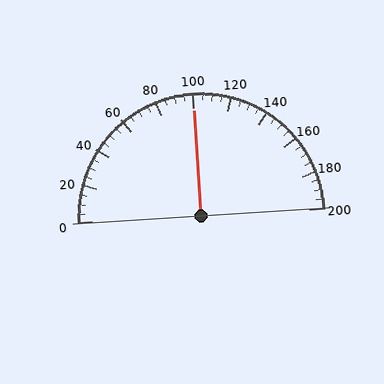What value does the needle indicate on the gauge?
The needle indicates approximately 100.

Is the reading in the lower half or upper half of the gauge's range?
The reading is in the upper half of the range (0 to 200).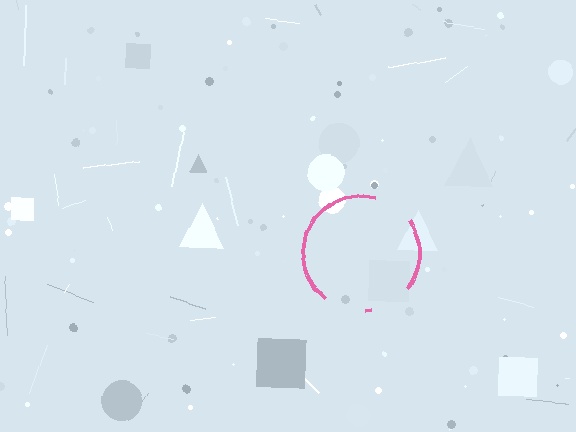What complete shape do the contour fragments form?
The contour fragments form a circle.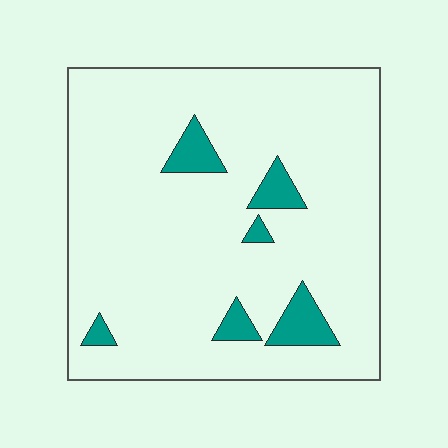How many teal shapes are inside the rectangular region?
6.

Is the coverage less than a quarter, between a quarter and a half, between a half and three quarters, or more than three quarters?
Less than a quarter.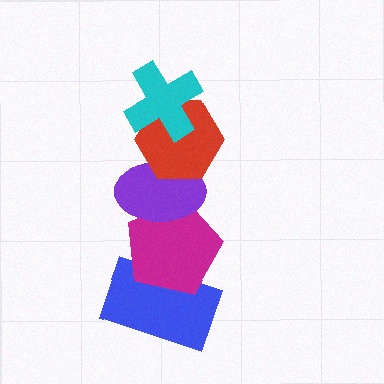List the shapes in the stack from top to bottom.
From top to bottom: the cyan cross, the red hexagon, the purple ellipse, the magenta pentagon, the blue rectangle.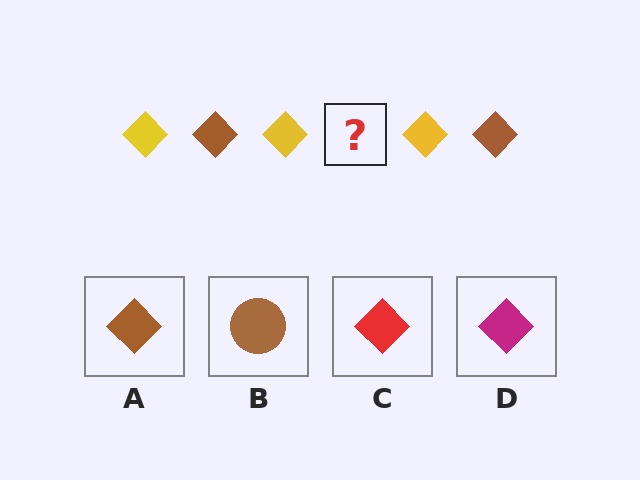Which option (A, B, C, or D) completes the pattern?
A.